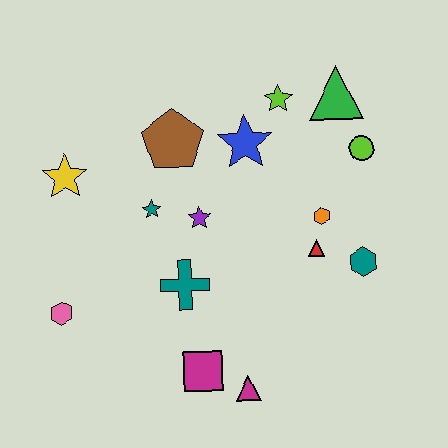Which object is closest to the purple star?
The teal star is closest to the purple star.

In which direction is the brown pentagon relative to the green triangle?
The brown pentagon is to the left of the green triangle.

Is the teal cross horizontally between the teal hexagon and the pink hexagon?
Yes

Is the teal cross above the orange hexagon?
No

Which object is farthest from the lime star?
The pink hexagon is farthest from the lime star.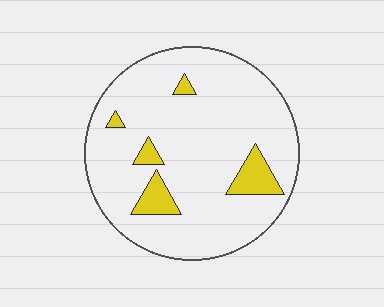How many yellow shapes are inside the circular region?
5.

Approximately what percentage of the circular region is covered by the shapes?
Approximately 10%.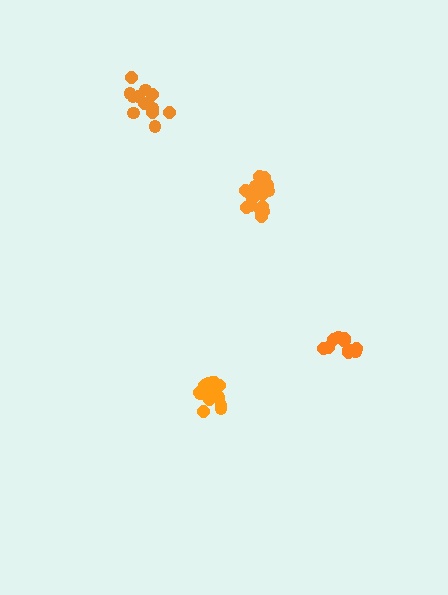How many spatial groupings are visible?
There are 4 spatial groupings.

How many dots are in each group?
Group 1: 13 dots, Group 2: 18 dots, Group 3: 17 dots, Group 4: 12 dots (60 total).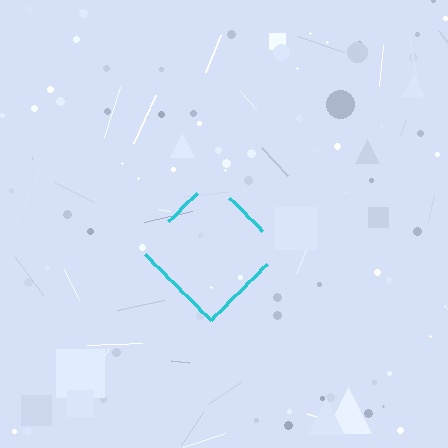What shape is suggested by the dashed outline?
The dashed outline suggests a diamond.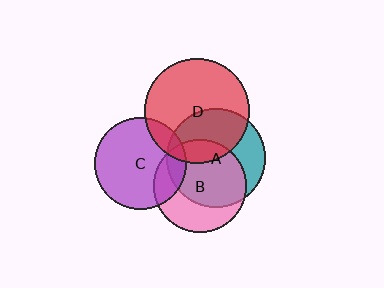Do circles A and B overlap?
Yes.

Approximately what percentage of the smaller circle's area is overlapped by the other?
Approximately 60%.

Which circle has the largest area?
Circle D (red).